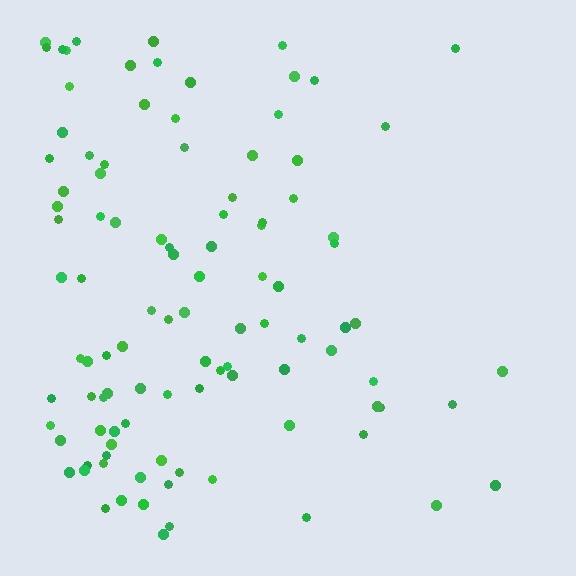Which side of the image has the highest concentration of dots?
The left.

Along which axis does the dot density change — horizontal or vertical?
Horizontal.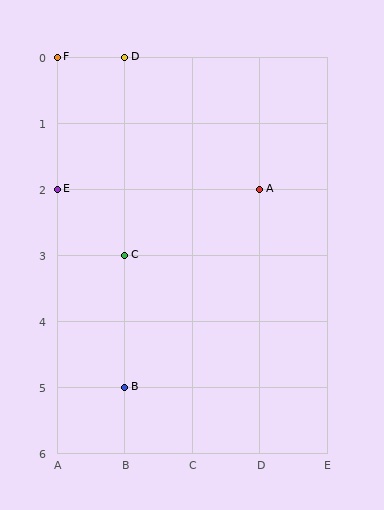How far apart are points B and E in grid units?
Points B and E are 1 column and 3 rows apart (about 3.2 grid units diagonally).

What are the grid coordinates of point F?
Point F is at grid coordinates (A, 0).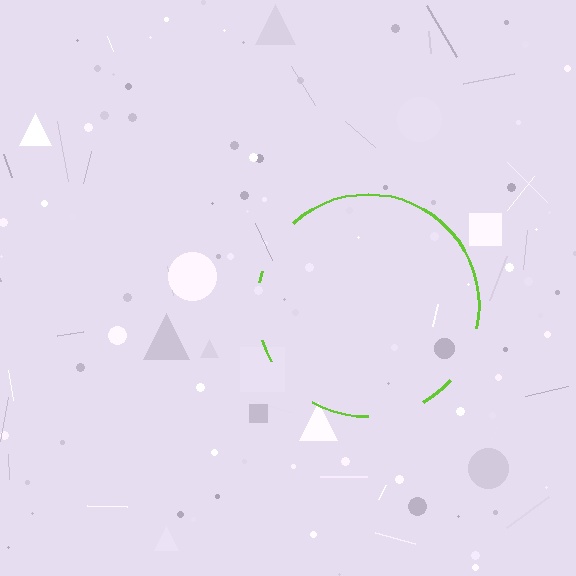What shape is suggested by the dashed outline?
The dashed outline suggests a circle.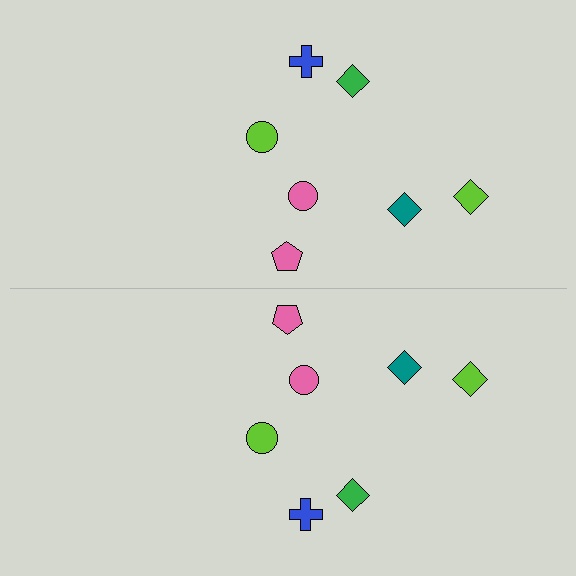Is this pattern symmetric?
Yes, this pattern has bilateral (reflection) symmetry.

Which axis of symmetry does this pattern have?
The pattern has a horizontal axis of symmetry running through the center of the image.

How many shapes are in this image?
There are 14 shapes in this image.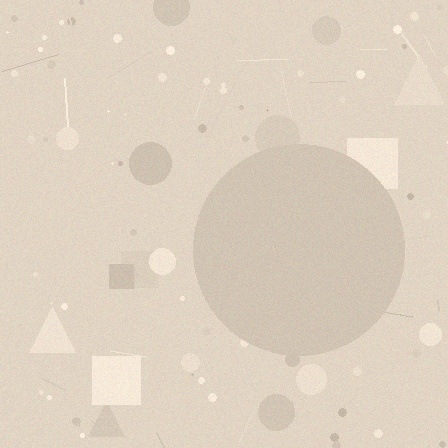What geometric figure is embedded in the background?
A circle is embedded in the background.